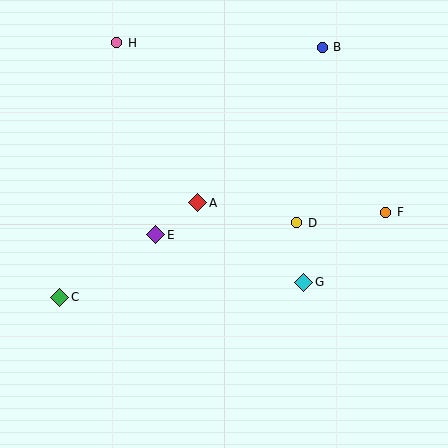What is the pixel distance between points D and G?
The distance between D and G is 60 pixels.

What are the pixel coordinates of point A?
Point A is at (198, 203).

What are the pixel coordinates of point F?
Point F is at (386, 212).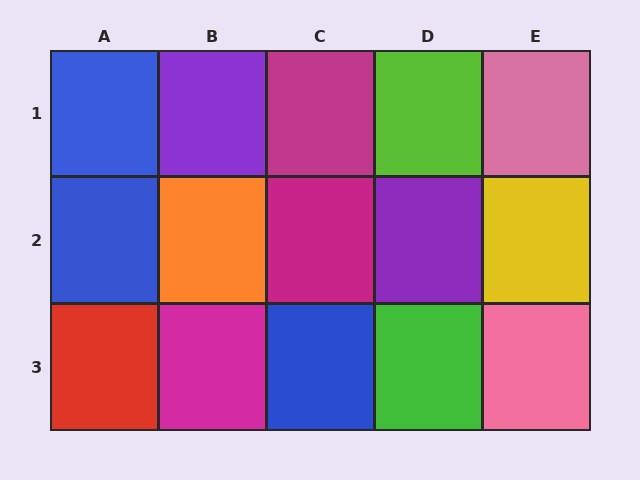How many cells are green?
1 cell is green.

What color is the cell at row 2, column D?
Purple.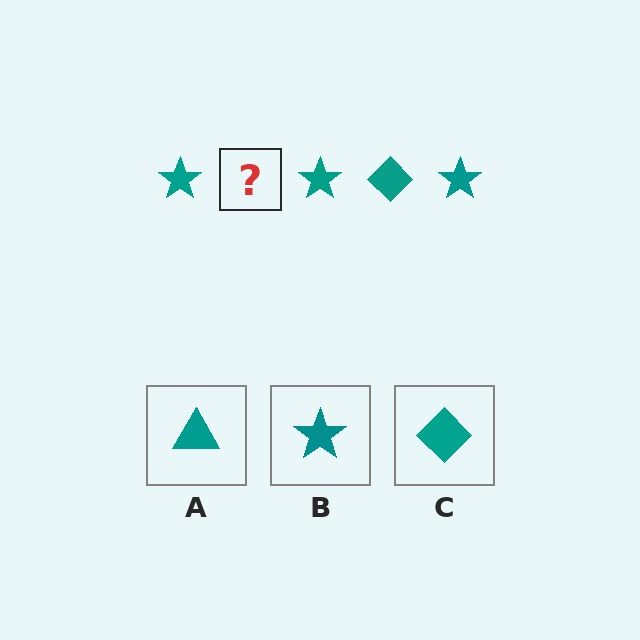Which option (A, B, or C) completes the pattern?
C.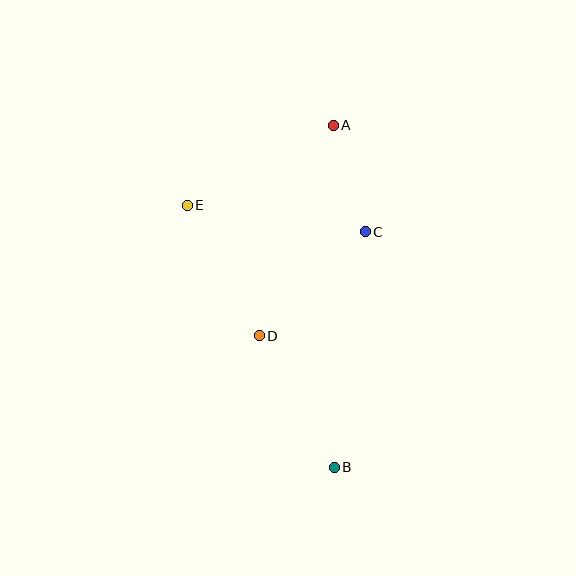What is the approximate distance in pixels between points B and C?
The distance between B and C is approximately 237 pixels.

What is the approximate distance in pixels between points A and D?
The distance between A and D is approximately 223 pixels.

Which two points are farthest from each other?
Points A and B are farthest from each other.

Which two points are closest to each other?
Points A and C are closest to each other.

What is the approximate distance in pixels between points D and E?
The distance between D and E is approximately 149 pixels.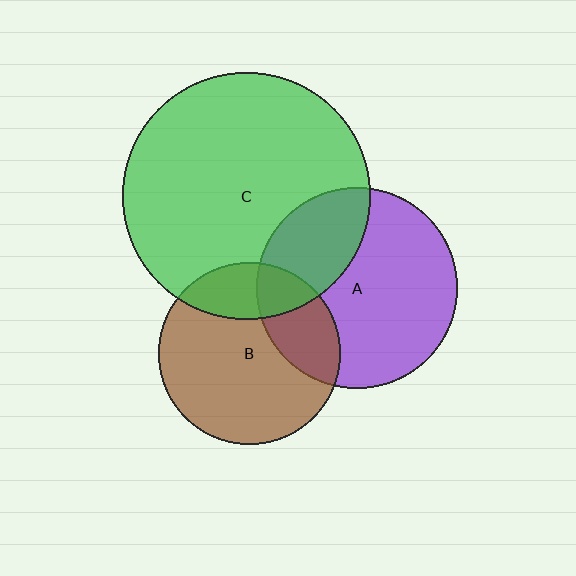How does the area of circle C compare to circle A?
Approximately 1.5 times.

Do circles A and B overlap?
Yes.